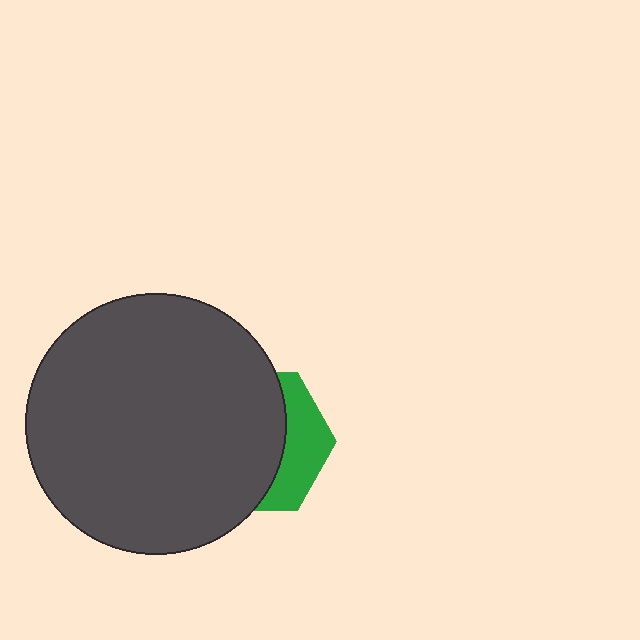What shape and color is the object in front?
The object in front is a dark gray circle.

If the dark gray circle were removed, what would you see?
You would see the complete green hexagon.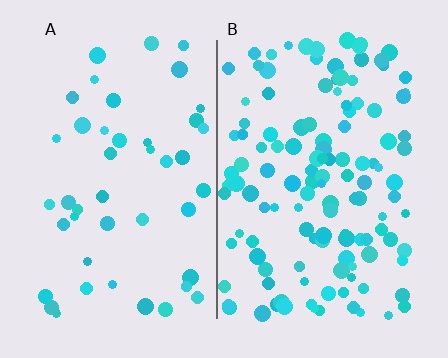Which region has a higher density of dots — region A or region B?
B (the right).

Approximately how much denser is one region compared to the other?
Approximately 2.8× — region B over region A.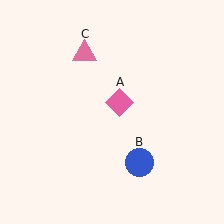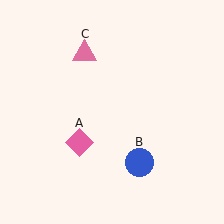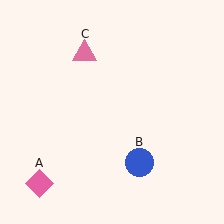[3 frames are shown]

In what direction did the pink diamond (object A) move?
The pink diamond (object A) moved down and to the left.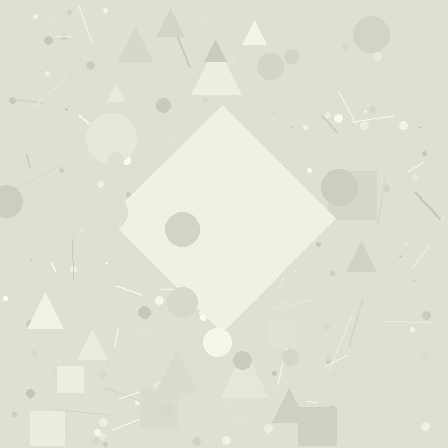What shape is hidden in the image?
A diamond is hidden in the image.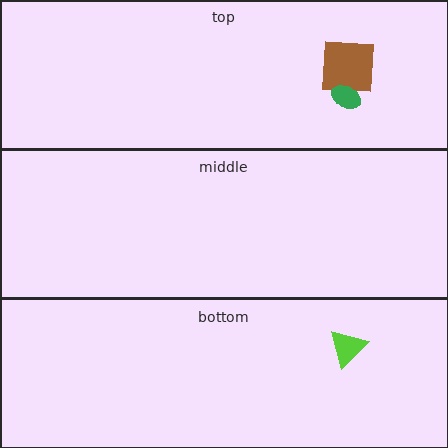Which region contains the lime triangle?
The bottom region.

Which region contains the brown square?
The top region.